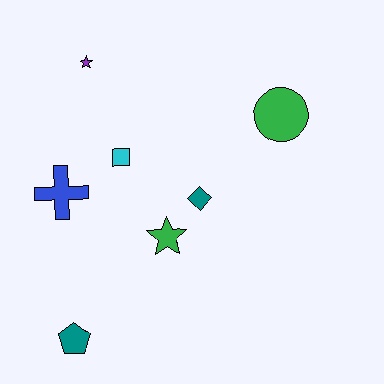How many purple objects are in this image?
There is 1 purple object.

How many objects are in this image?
There are 7 objects.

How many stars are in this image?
There are 2 stars.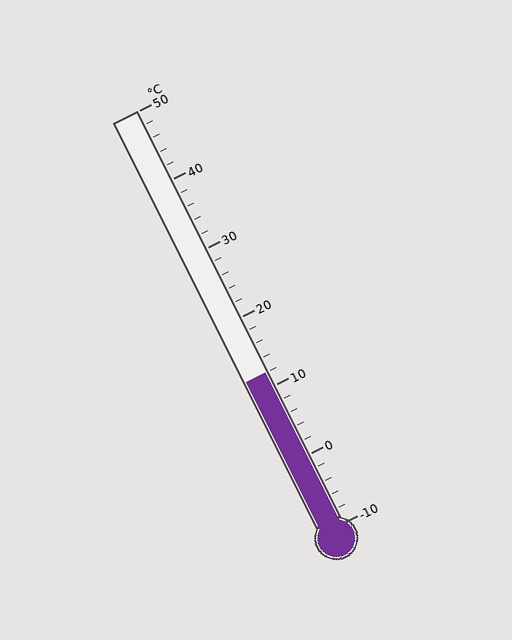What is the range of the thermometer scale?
The thermometer scale ranges from -10°C to 50°C.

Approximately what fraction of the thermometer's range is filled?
The thermometer is filled to approximately 35% of its range.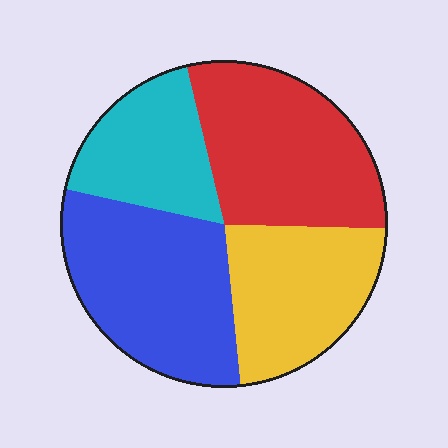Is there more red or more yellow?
Red.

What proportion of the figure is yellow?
Yellow covers 23% of the figure.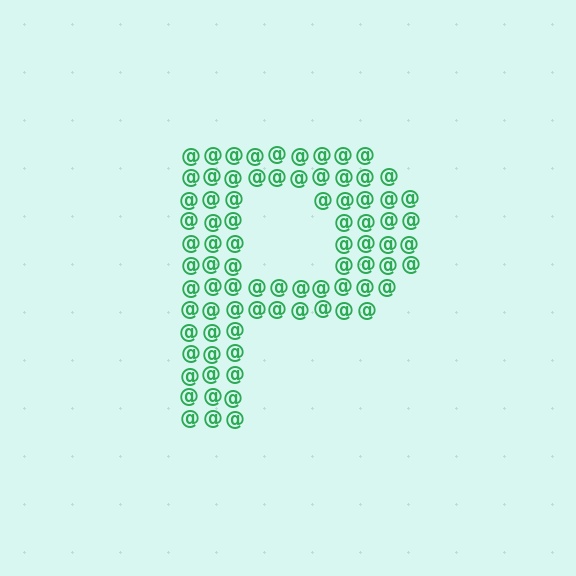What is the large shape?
The large shape is the letter P.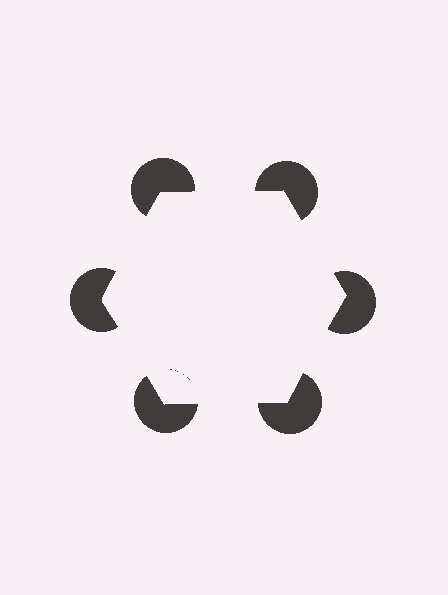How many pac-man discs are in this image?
There are 6 — one at each vertex of the illusory hexagon.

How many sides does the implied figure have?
6 sides.